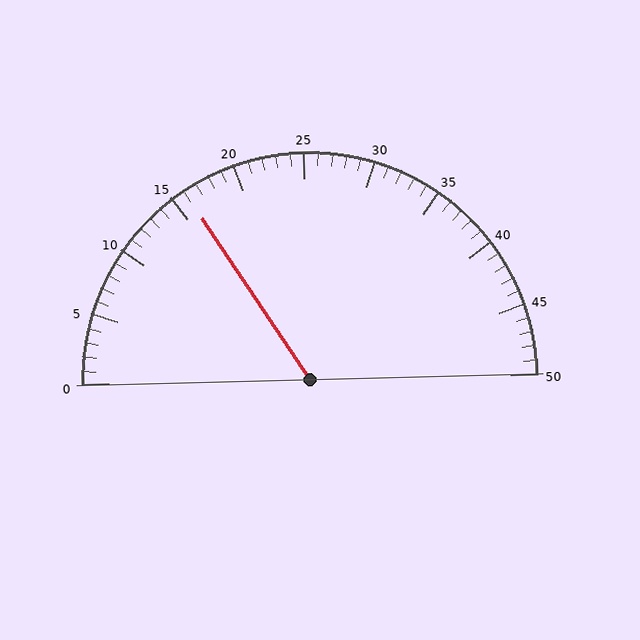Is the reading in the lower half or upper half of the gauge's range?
The reading is in the lower half of the range (0 to 50).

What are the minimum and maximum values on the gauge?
The gauge ranges from 0 to 50.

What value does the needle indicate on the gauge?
The needle indicates approximately 16.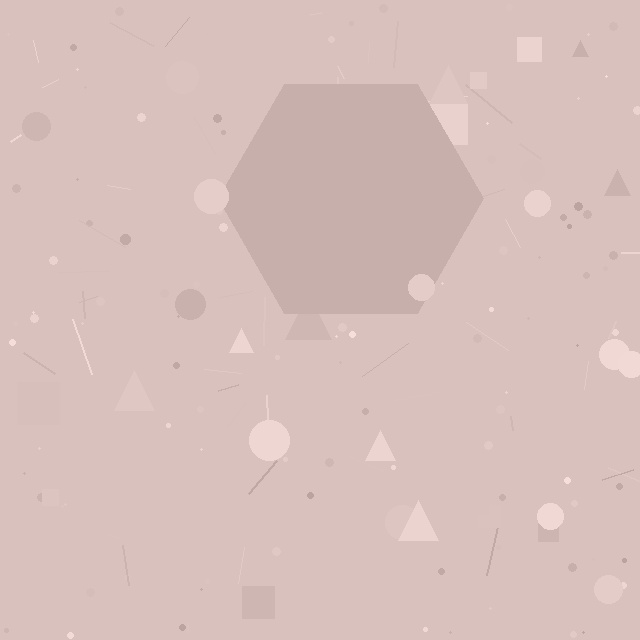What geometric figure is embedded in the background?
A hexagon is embedded in the background.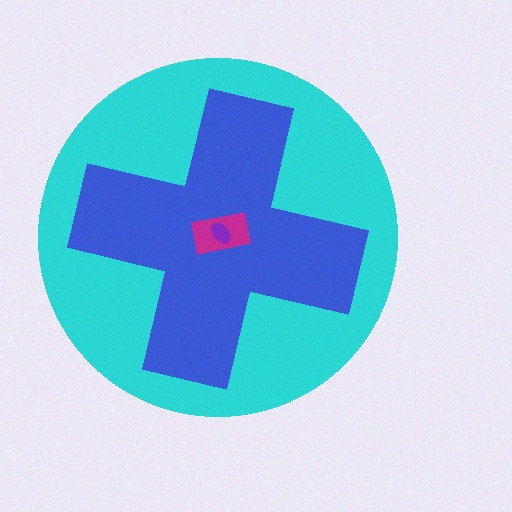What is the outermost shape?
The cyan circle.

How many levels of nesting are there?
4.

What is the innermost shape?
The purple ellipse.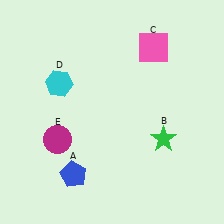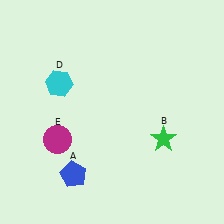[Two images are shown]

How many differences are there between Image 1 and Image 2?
There is 1 difference between the two images.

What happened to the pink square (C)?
The pink square (C) was removed in Image 2. It was in the top-right area of Image 1.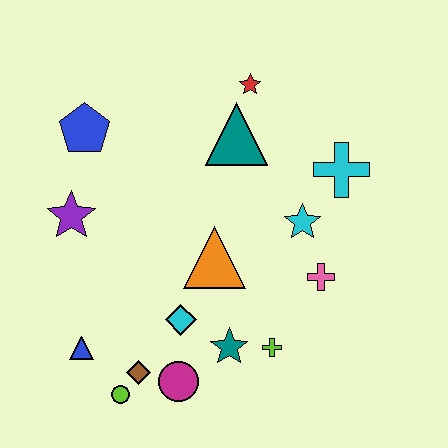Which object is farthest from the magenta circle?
The red star is farthest from the magenta circle.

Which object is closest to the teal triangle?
The red star is closest to the teal triangle.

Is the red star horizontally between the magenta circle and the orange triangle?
No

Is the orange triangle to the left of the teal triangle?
Yes